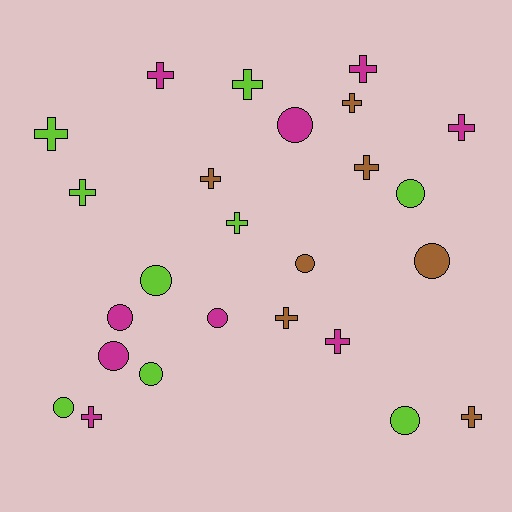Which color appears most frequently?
Lime, with 9 objects.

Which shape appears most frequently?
Cross, with 14 objects.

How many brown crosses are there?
There are 5 brown crosses.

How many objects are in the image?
There are 25 objects.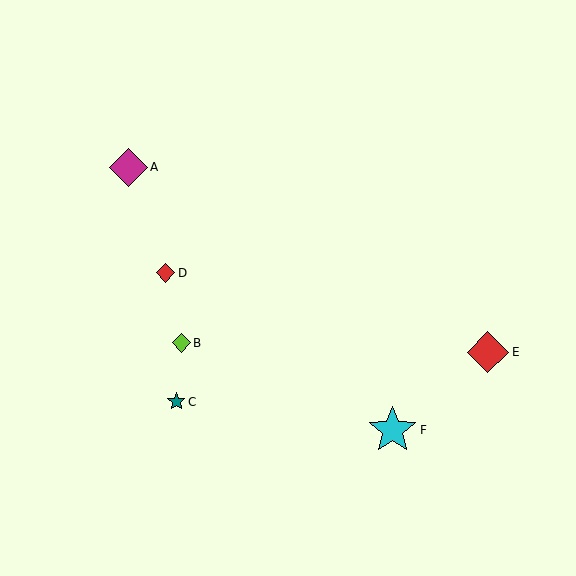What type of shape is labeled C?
Shape C is a teal star.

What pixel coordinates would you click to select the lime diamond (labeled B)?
Click at (181, 343) to select the lime diamond B.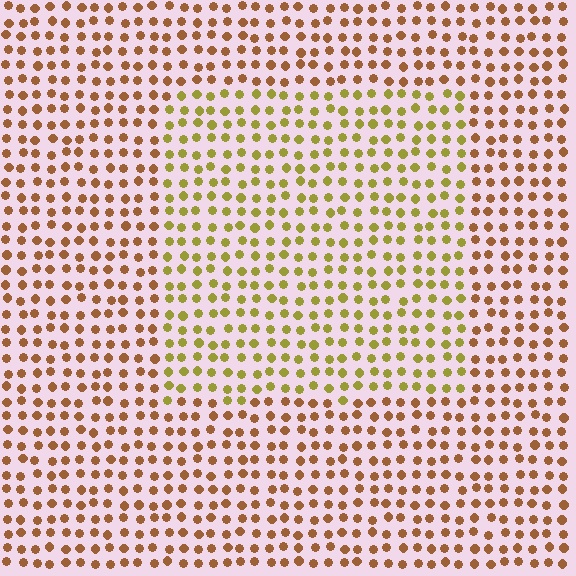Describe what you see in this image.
The image is filled with small brown elements in a uniform arrangement. A rectangle-shaped region is visible where the elements are tinted to a slightly different hue, forming a subtle color boundary.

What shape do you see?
I see a rectangle.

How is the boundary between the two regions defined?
The boundary is defined purely by a slight shift in hue (about 37 degrees). Spacing, size, and orientation are identical on both sides.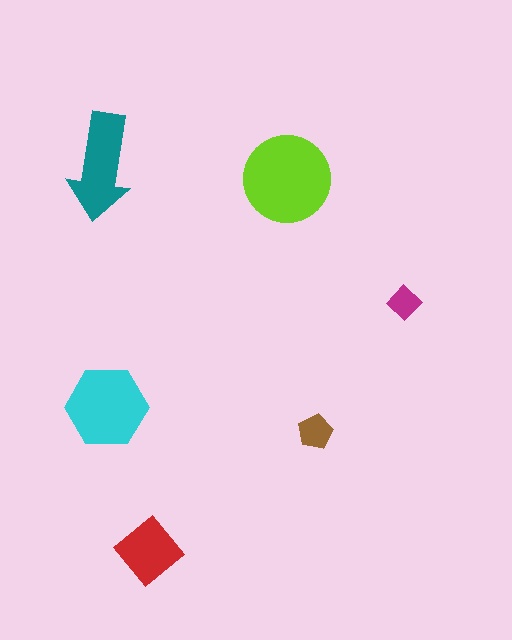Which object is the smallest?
The magenta diamond.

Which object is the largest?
The lime circle.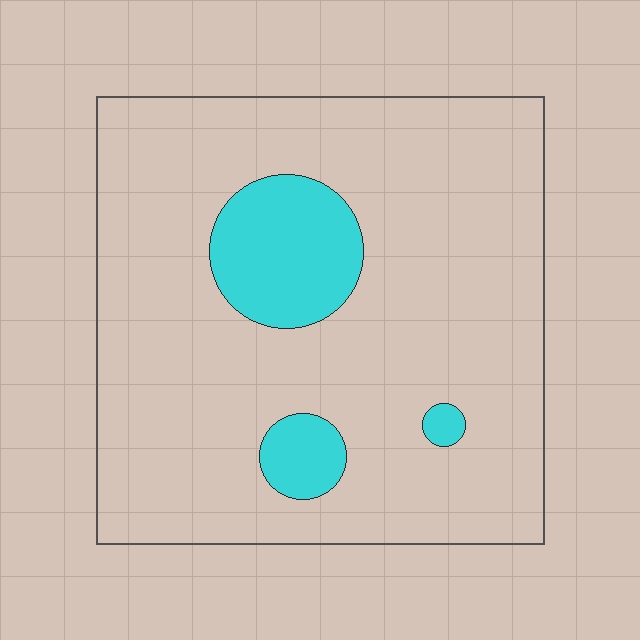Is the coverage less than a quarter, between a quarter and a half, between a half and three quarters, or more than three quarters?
Less than a quarter.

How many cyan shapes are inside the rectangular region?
3.